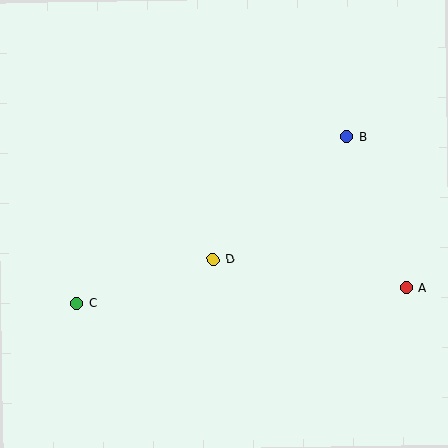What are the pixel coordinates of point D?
Point D is at (213, 260).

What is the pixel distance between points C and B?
The distance between C and B is 316 pixels.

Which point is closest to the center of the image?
Point D at (213, 260) is closest to the center.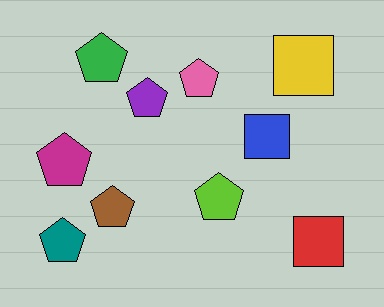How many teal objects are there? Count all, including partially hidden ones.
There is 1 teal object.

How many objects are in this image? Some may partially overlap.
There are 10 objects.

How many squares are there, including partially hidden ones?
There are 3 squares.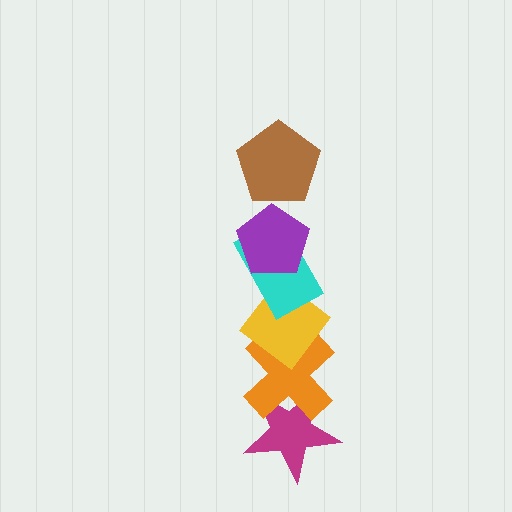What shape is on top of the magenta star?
The orange cross is on top of the magenta star.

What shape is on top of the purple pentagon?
The brown pentagon is on top of the purple pentagon.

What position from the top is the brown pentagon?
The brown pentagon is 1st from the top.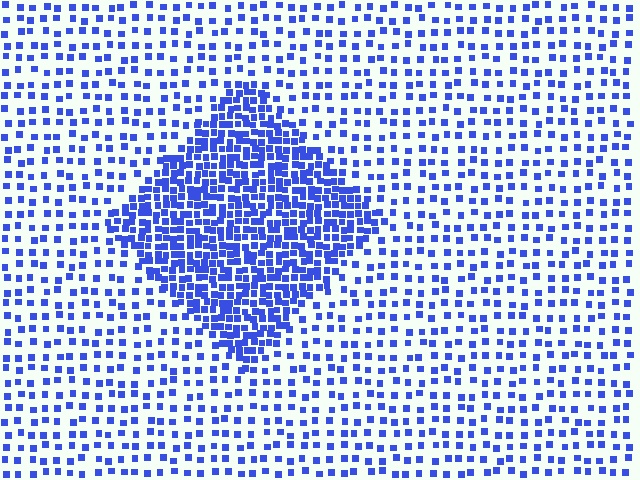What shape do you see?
I see a diamond.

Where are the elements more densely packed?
The elements are more densely packed inside the diamond boundary.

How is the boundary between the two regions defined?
The boundary is defined by a change in element density (approximately 2.6x ratio). All elements are the same color, size, and shape.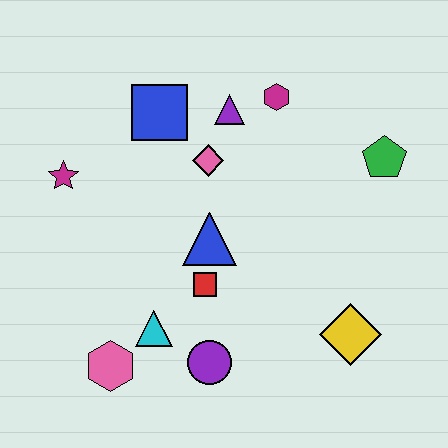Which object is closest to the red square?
The blue triangle is closest to the red square.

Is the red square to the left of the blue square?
No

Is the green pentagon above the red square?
Yes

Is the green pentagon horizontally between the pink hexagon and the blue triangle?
No